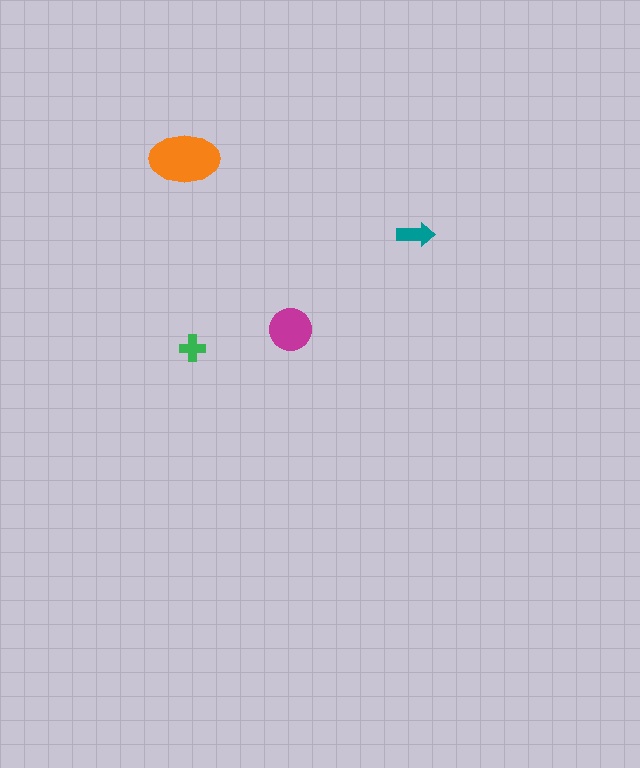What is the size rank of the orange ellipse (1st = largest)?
1st.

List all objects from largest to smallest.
The orange ellipse, the magenta circle, the teal arrow, the green cross.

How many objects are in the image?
There are 4 objects in the image.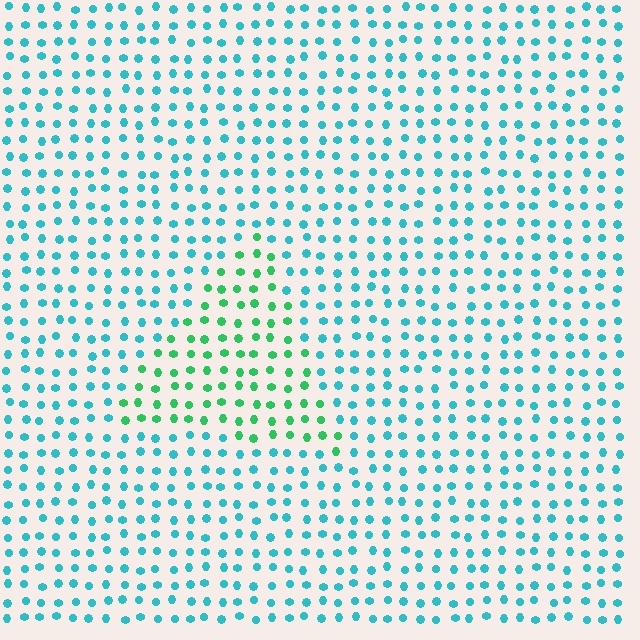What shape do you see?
I see a triangle.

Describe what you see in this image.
The image is filled with small cyan elements in a uniform arrangement. A triangle-shaped region is visible where the elements are tinted to a slightly different hue, forming a subtle color boundary.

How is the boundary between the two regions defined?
The boundary is defined purely by a slight shift in hue (about 43 degrees). Spacing, size, and orientation are identical on both sides.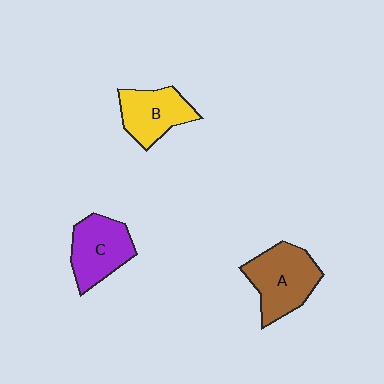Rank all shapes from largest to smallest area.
From largest to smallest: A (brown), C (purple), B (yellow).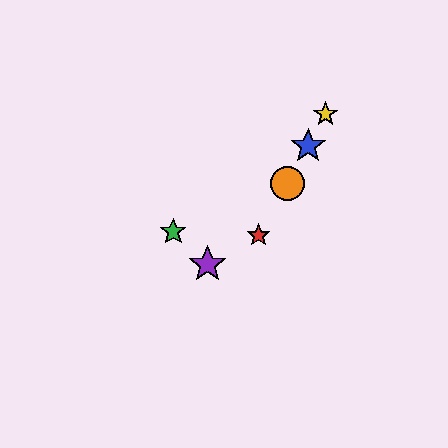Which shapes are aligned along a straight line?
The red star, the blue star, the yellow star, the orange circle are aligned along a straight line.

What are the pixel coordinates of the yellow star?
The yellow star is at (325, 114).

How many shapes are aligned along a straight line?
4 shapes (the red star, the blue star, the yellow star, the orange circle) are aligned along a straight line.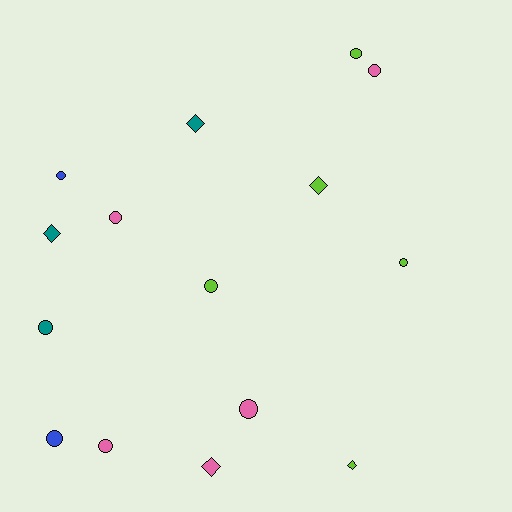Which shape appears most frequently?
Circle, with 10 objects.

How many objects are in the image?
There are 15 objects.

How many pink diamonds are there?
There is 1 pink diamond.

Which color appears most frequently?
Pink, with 5 objects.